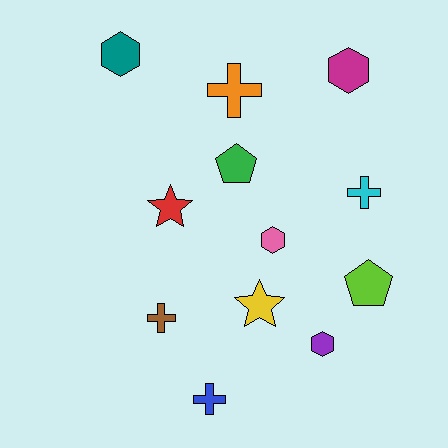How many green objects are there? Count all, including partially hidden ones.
There is 1 green object.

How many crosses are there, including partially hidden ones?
There are 4 crosses.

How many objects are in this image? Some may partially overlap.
There are 12 objects.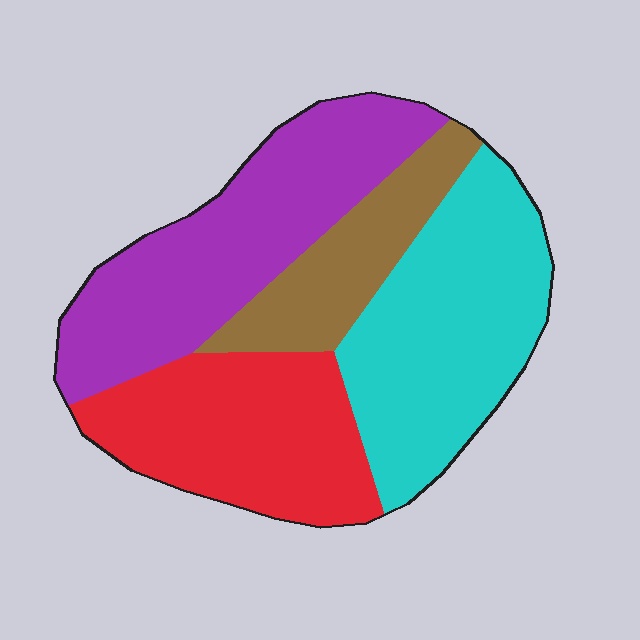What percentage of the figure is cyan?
Cyan takes up about one third (1/3) of the figure.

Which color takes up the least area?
Brown, at roughly 15%.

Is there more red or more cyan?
Cyan.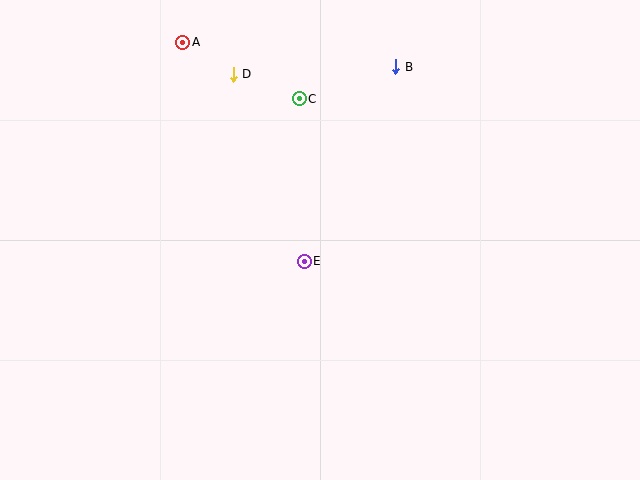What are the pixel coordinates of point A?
Point A is at (183, 42).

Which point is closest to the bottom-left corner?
Point E is closest to the bottom-left corner.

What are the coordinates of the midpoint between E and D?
The midpoint between E and D is at (269, 168).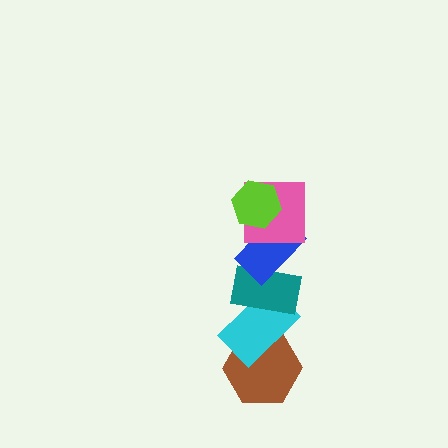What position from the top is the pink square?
The pink square is 2nd from the top.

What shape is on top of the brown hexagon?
The cyan rectangle is on top of the brown hexagon.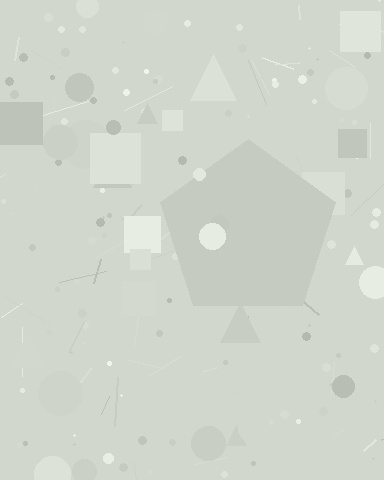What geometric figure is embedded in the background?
A pentagon is embedded in the background.